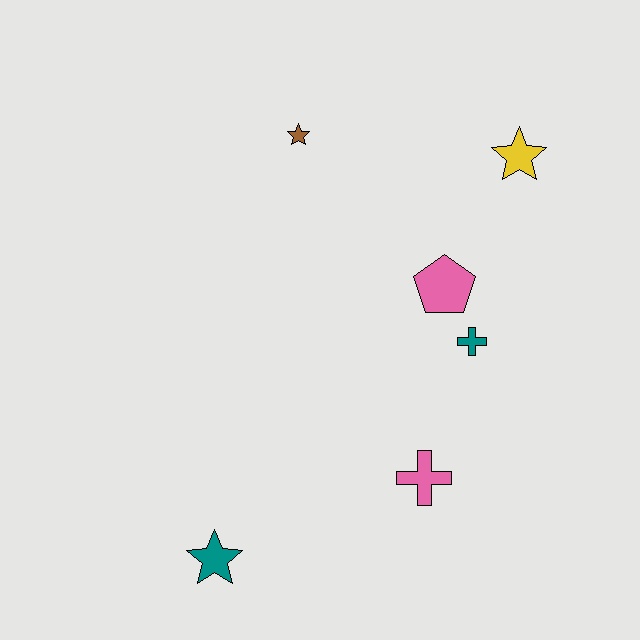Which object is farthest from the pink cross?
The brown star is farthest from the pink cross.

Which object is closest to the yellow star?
The pink pentagon is closest to the yellow star.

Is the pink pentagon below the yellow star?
Yes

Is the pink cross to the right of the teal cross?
No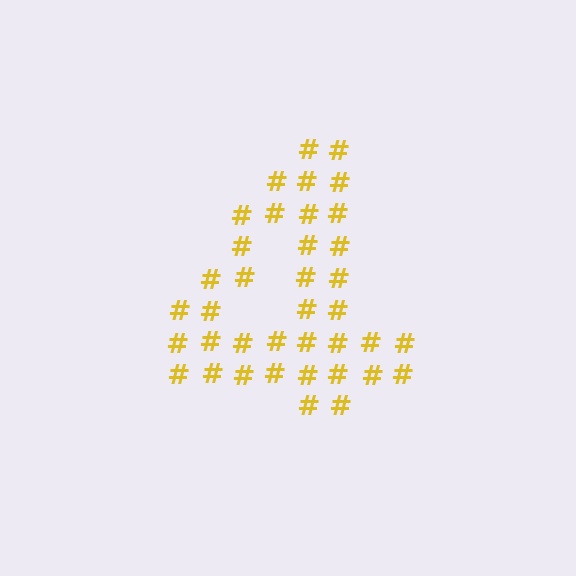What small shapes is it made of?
It is made of small hash symbols.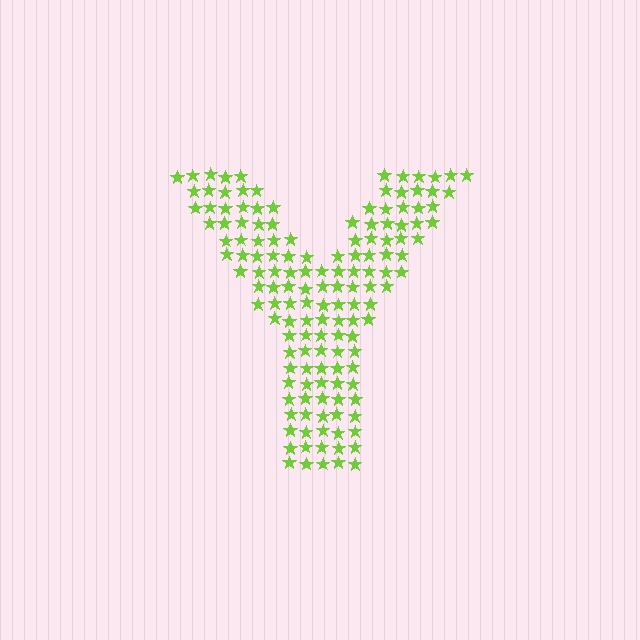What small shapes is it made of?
It is made of small stars.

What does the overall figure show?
The overall figure shows the letter Y.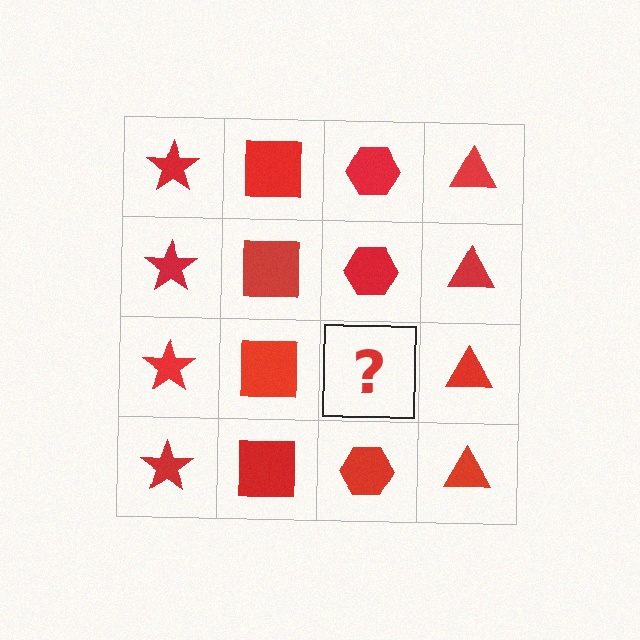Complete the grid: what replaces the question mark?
The question mark should be replaced with a red hexagon.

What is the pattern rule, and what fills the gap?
The rule is that each column has a consistent shape. The gap should be filled with a red hexagon.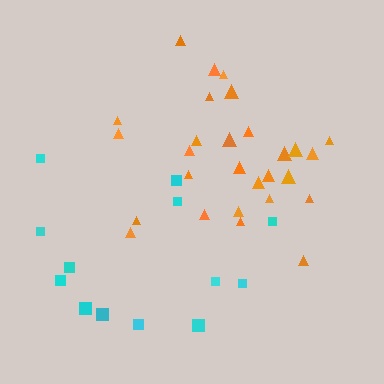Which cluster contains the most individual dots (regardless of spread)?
Orange (28).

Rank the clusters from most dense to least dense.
orange, cyan.